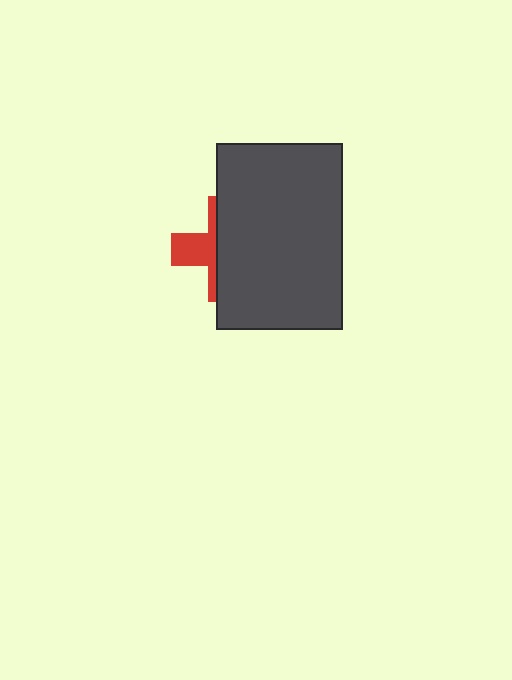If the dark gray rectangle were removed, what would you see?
You would see the complete red cross.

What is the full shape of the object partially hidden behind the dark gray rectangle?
The partially hidden object is a red cross.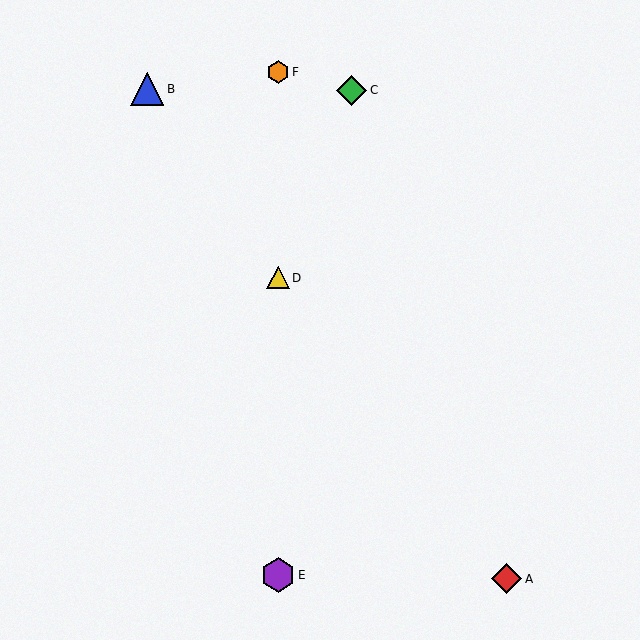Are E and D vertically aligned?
Yes, both are at x≈278.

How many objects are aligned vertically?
3 objects (D, E, F) are aligned vertically.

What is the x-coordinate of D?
Object D is at x≈278.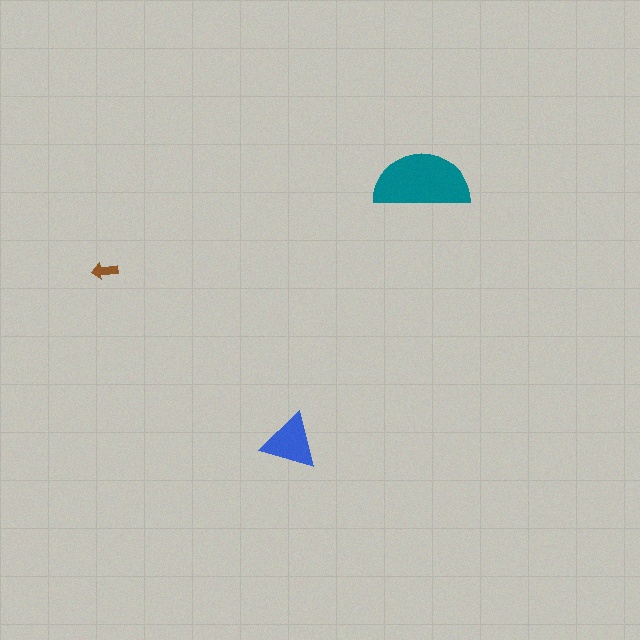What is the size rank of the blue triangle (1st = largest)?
2nd.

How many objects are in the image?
There are 3 objects in the image.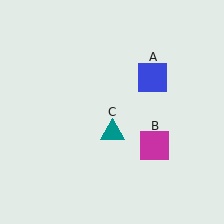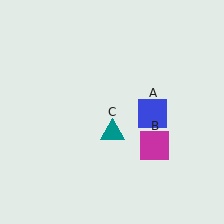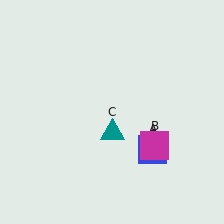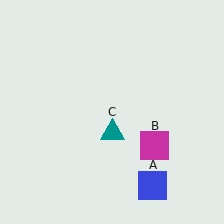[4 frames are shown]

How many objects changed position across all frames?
1 object changed position: blue square (object A).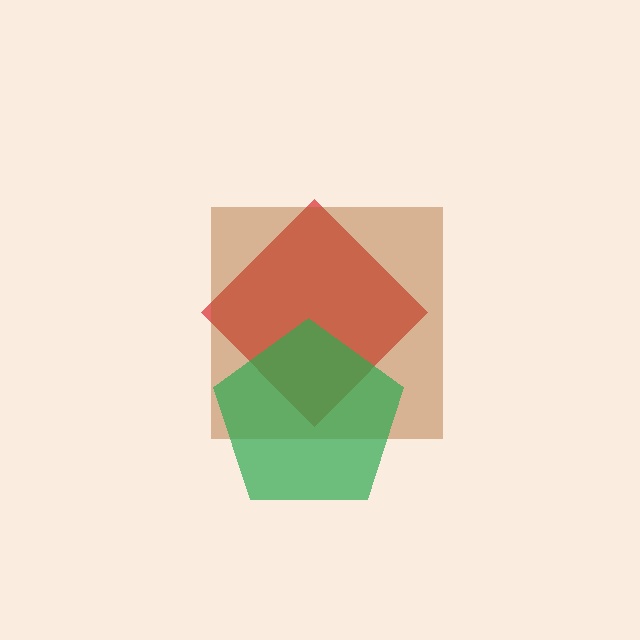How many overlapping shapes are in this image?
There are 3 overlapping shapes in the image.